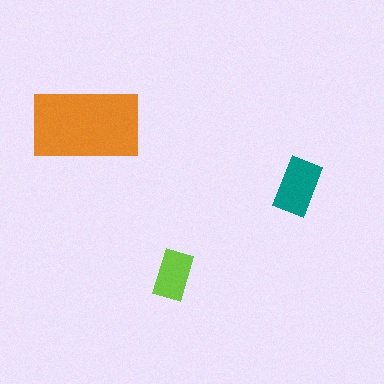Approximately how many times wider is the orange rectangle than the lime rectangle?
About 2 times wider.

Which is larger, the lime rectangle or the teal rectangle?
The teal one.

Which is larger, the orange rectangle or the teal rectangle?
The orange one.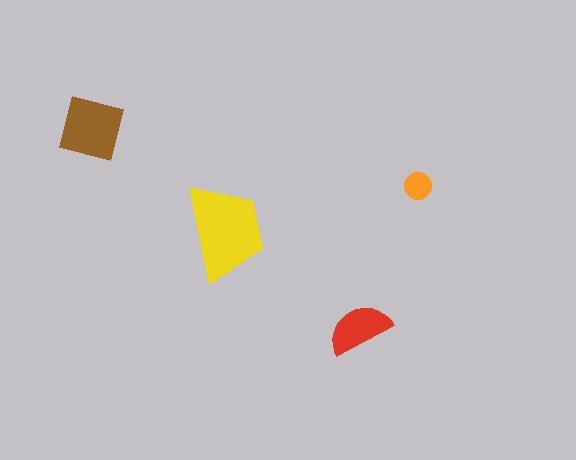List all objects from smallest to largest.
The orange circle, the red semicircle, the brown square, the yellow trapezoid.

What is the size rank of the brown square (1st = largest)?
2nd.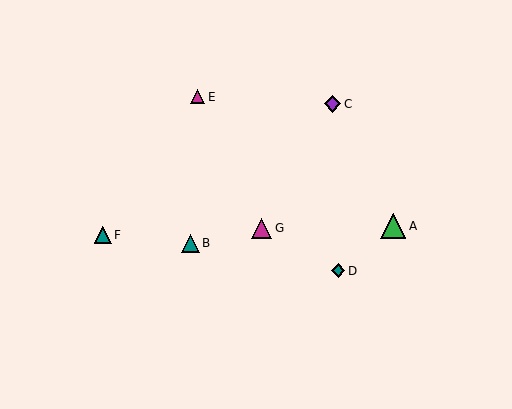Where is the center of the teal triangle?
The center of the teal triangle is at (103, 235).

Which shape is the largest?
The green triangle (labeled A) is the largest.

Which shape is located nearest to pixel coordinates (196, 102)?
The magenta triangle (labeled E) at (197, 97) is nearest to that location.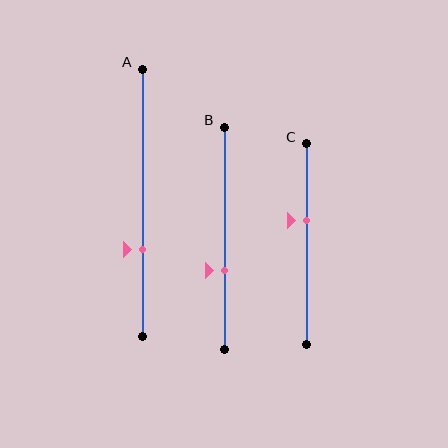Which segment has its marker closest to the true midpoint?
Segment C has its marker closest to the true midpoint.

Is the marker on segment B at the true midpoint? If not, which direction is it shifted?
No, the marker on segment B is shifted downward by about 15% of the segment length.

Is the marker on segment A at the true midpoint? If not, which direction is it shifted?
No, the marker on segment A is shifted downward by about 18% of the segment length.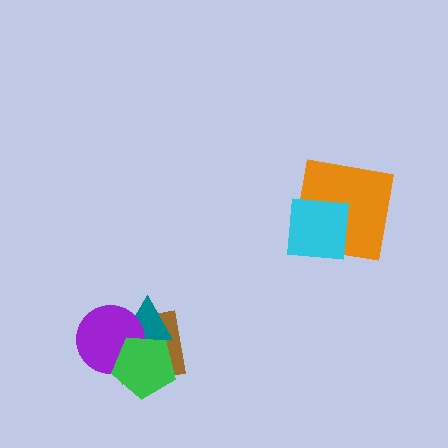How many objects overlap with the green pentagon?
3 objects overlap with the green pentagon.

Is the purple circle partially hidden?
Yes, it is partially covered by another shape.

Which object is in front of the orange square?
The cyan square is in front of the orange square.